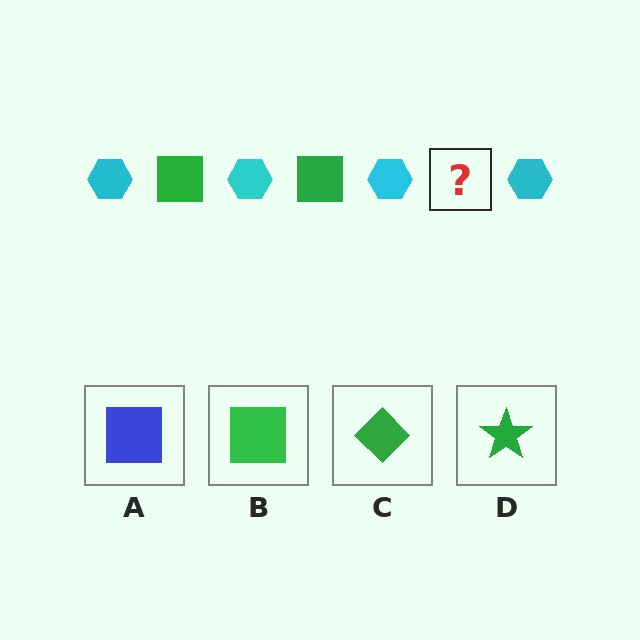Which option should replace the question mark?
Option B.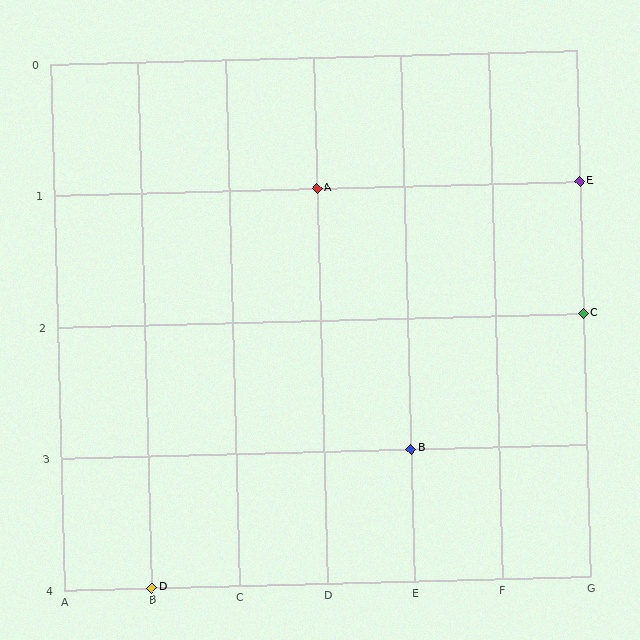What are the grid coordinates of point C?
Point C is at grid coordinates (G, 2).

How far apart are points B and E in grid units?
Points B and E are 2 columns and 2 rows apart (about 2.8 grid units diagonally).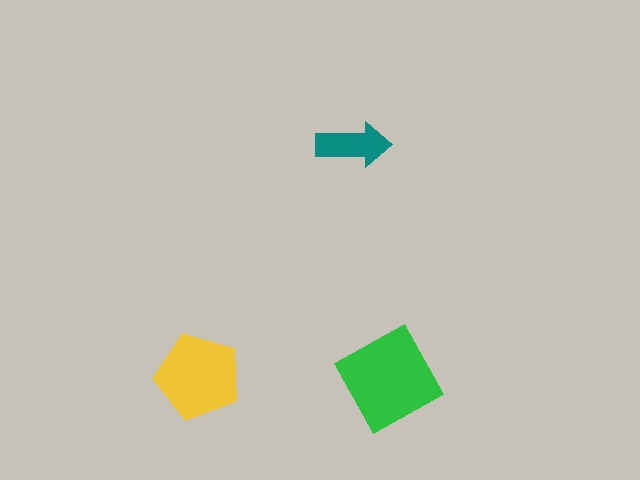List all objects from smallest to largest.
The teal arrow, the yellow pentagon, the green square.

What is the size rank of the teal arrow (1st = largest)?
3rd.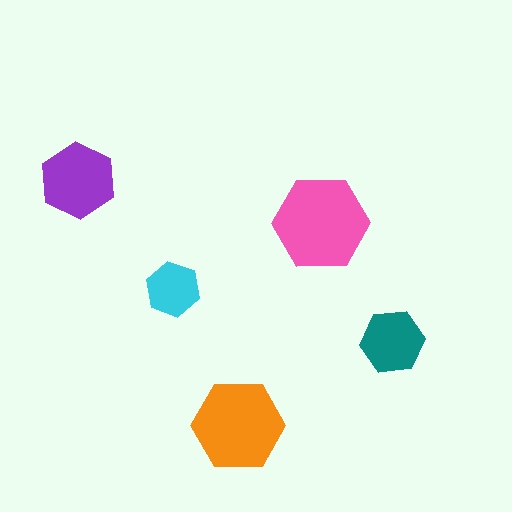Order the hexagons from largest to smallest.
the pink one, the orange one, the purple one, the teal one, the cyan one.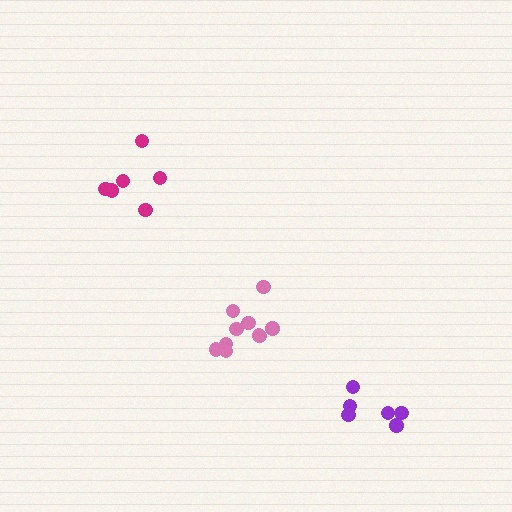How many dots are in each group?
Group 1: 10 dots, Group 2: 6 dots, Group 3: 6 dots (22 total).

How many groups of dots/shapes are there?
There are 3 groups.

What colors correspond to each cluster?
The clusters are colored: pink, magenta, purple.